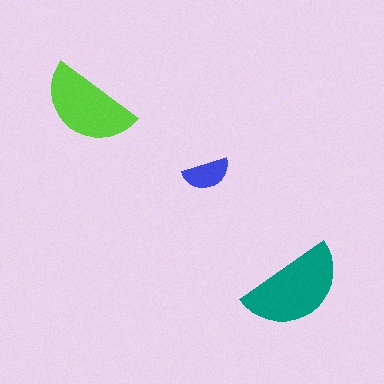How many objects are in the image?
There are 3 objects in the image.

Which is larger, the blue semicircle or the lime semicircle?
The lime one.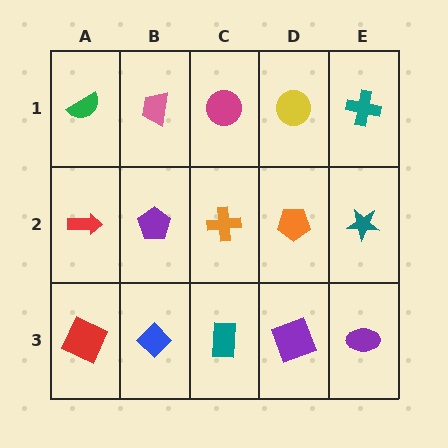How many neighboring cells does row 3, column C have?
3.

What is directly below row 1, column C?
An orange cross.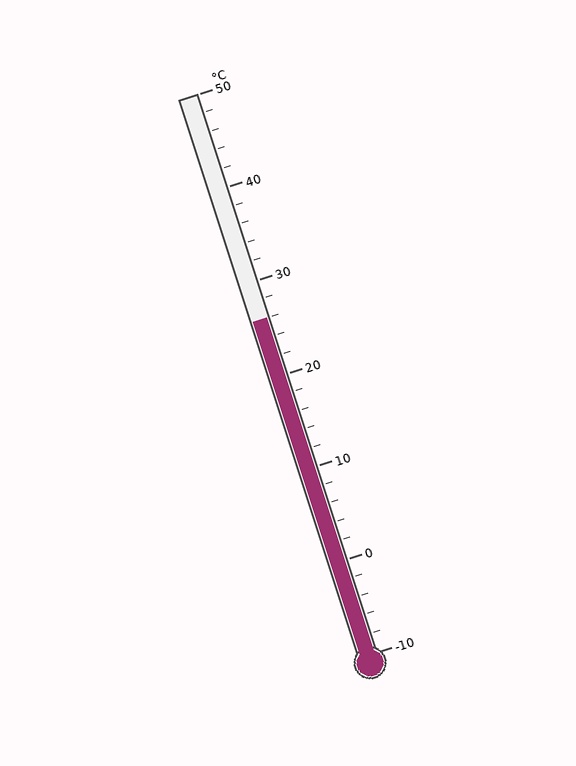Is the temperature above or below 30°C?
The temperature is below 30°C.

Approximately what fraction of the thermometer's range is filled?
The thermometer is filled to approximately 60% of its range.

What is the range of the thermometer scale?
The thermometer scale ranges from -10°C to 50°C.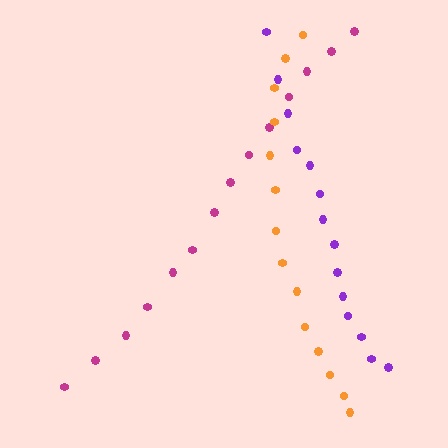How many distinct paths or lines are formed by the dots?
There are 3 distinct paths.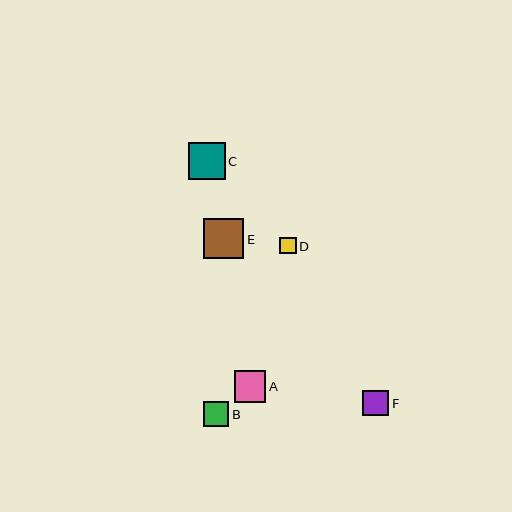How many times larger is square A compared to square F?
Square A is approximately 1.2 times the size of square F.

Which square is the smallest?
Square D is the smallest with a size of approximately 16 pixels.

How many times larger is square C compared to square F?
Square C is approximately 1.4 times the size of square F.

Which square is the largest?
Square E is the largest with a size of approximately 40 pixels.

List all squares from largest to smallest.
From largest to smallest: E, C, A, F, B, D.